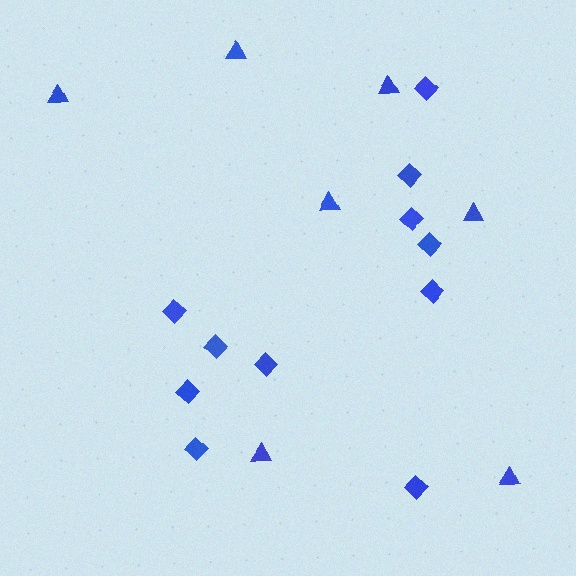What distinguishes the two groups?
There are 2 groups: one group of triangles (7) and one group of diamonds (11).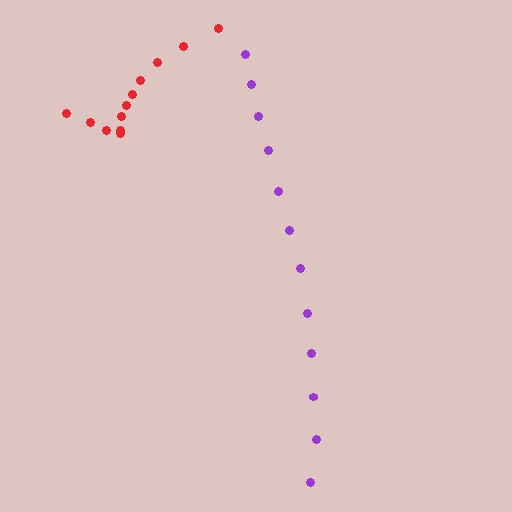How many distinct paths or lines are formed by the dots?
There are 2 distinct paths.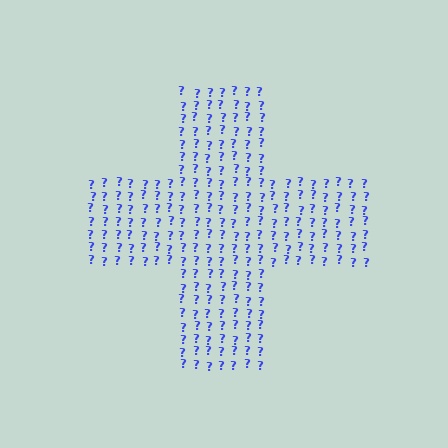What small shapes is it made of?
It is made of small question marks.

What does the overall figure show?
The overall figure shows a cross.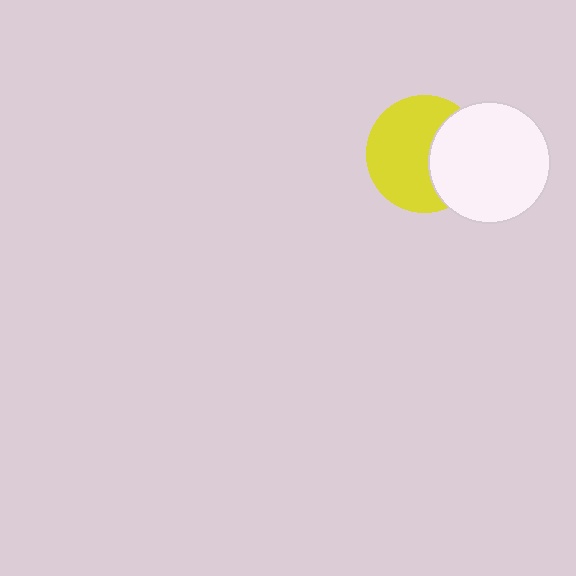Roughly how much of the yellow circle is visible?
About half of it is visible (roughly 64%).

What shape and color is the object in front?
The object in front is a white circle.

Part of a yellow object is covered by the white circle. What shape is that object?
It is a circle.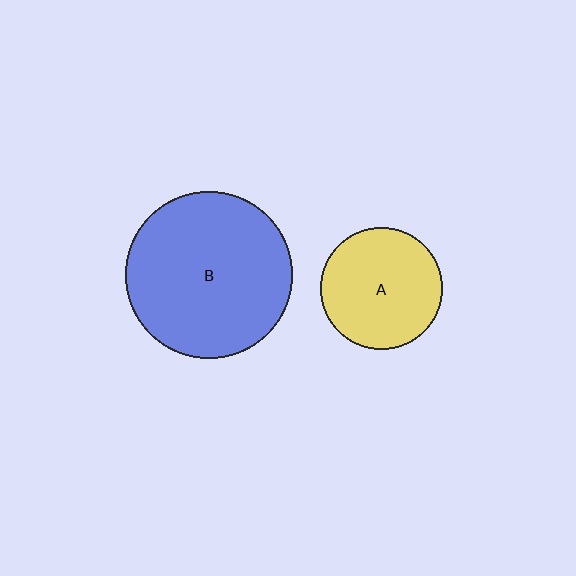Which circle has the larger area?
Circle B (blue).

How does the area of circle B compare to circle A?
Approximately 1.9 times.